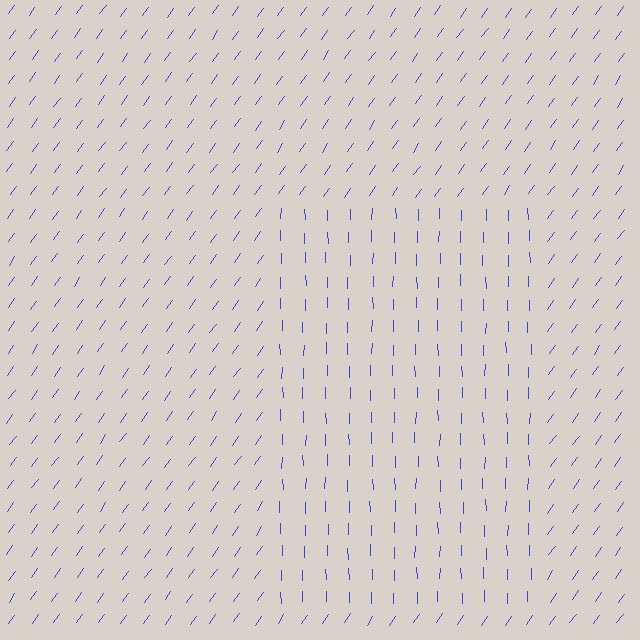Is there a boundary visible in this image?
Yes, there is a texture boundary formed by a change in line orientation.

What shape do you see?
I see a rectangle.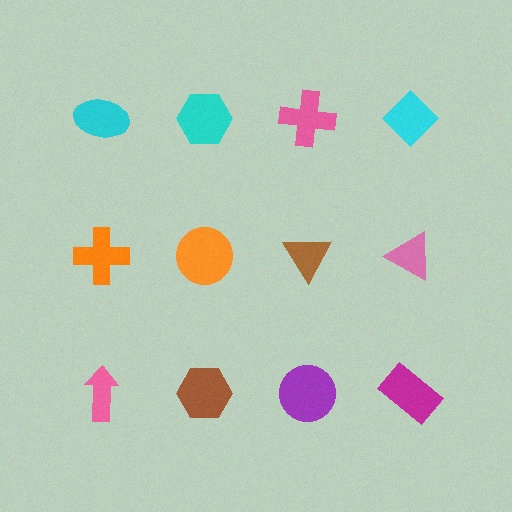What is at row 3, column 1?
A pink arrow.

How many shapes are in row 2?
4 shapes.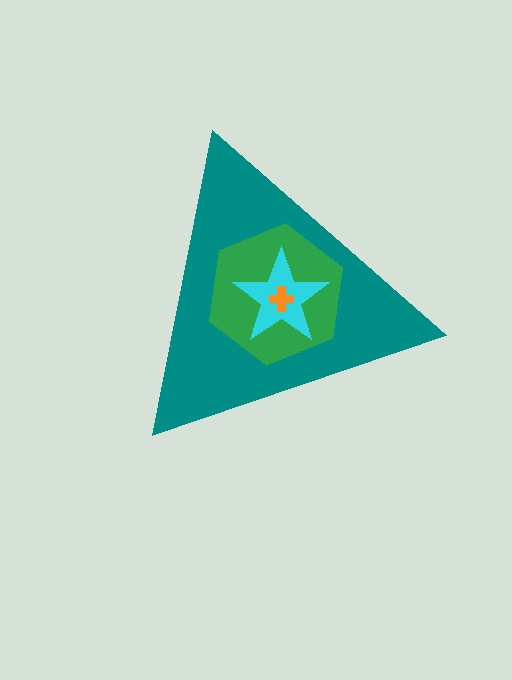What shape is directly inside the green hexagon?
The cyan star.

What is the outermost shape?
The teal triangle.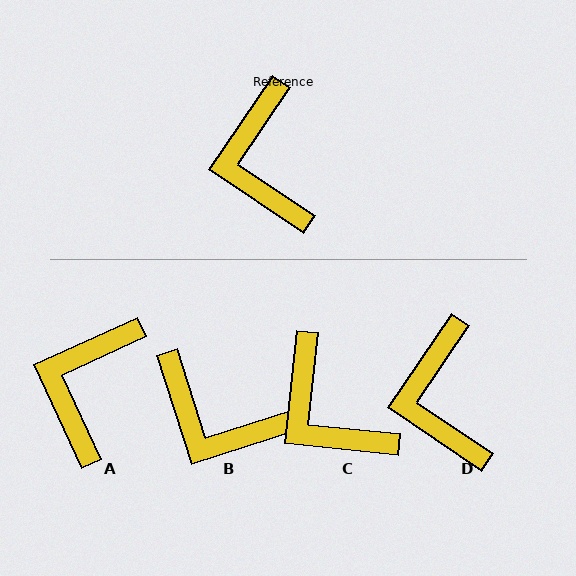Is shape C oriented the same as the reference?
No, it is off by about 28 degrees.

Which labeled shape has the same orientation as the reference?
D.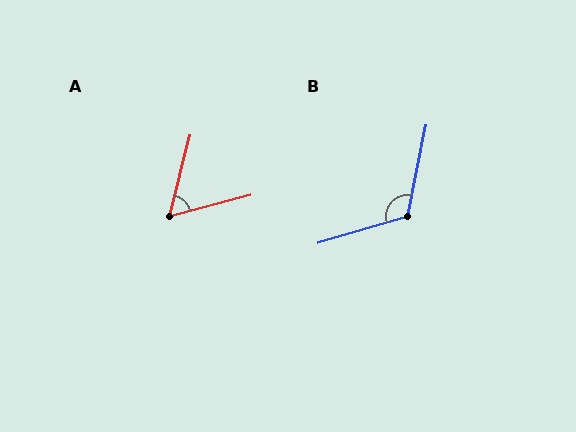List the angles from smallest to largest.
A (60°), B (118°).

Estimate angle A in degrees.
Approximately 60 degrees.